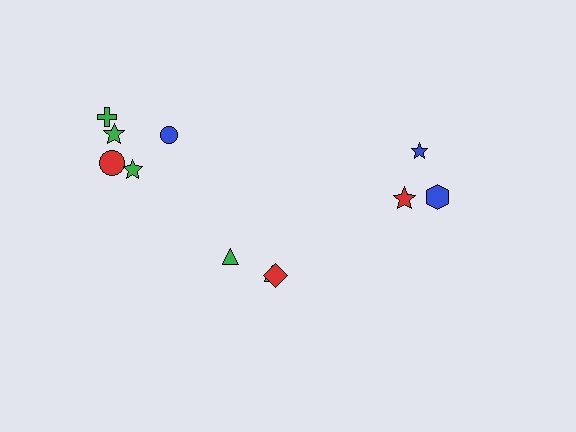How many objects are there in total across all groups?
There are 11 objects.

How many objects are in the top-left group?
There are 5 objects.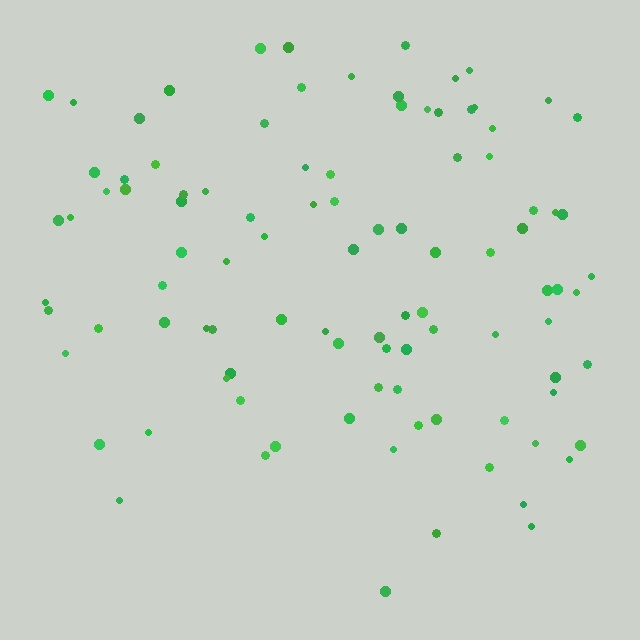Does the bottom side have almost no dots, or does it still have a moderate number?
Still a moderate number, just noticeably fewer than the top.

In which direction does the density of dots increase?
From bottom to top, with the top side densest.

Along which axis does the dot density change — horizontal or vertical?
Vertical.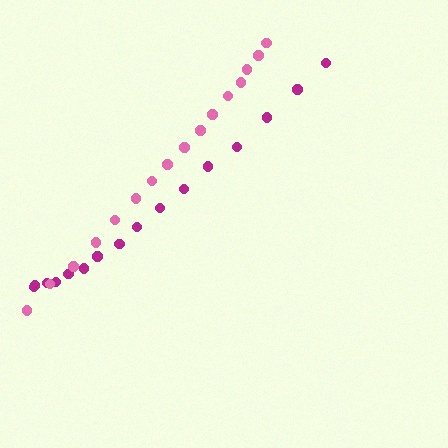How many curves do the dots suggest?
There are 2 distinct paths.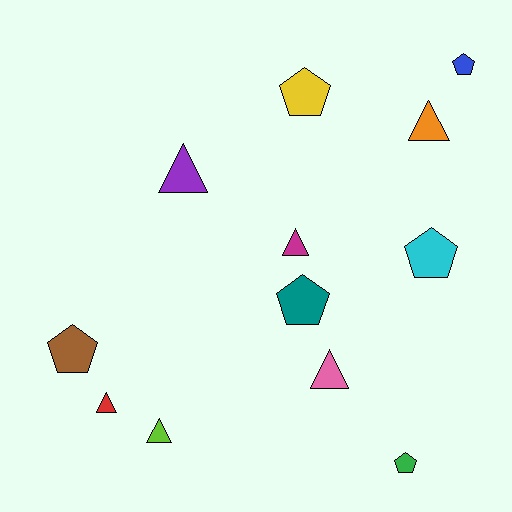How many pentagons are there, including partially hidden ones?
There are 6 pentagons.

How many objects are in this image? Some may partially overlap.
There are 12 objects.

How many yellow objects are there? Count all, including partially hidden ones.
There is 1 yellow object.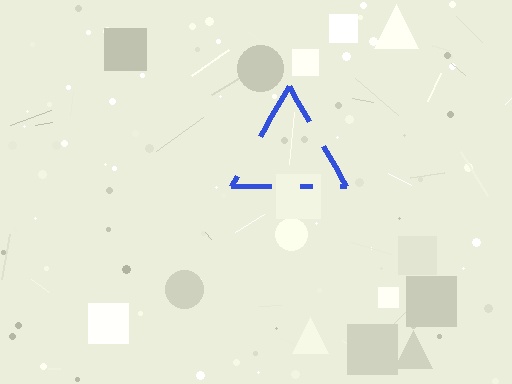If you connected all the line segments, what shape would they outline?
They would outline a triangle.